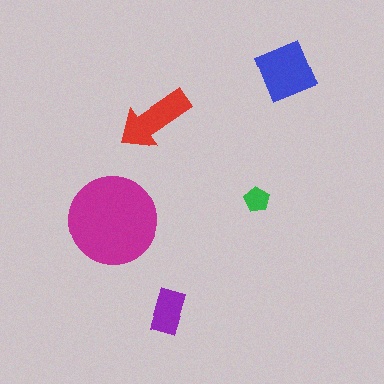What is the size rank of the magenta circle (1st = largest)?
1st.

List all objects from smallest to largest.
The green pentagon, the purple rectangle, the red arrow, the blue diamond, the magenta circle.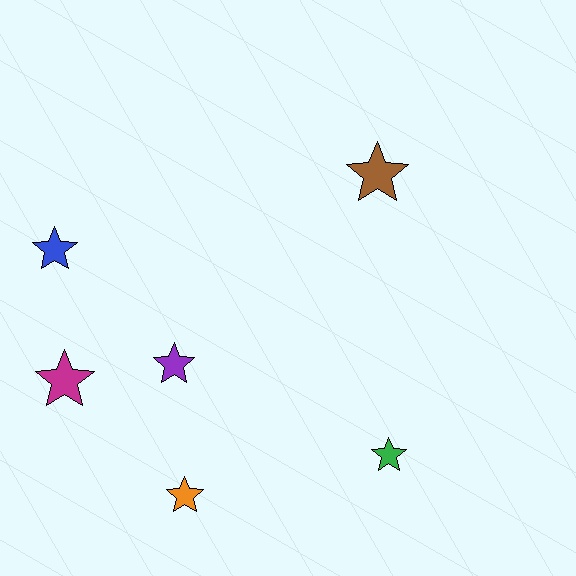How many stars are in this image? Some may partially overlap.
There are 6 stars.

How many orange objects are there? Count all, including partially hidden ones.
There is 1 orange object.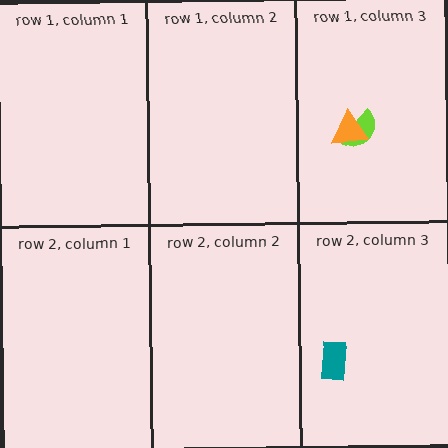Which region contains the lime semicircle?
The row 1, column 3 region.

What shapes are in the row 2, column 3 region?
The teal rectangle.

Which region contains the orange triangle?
The row 1, column 3 region.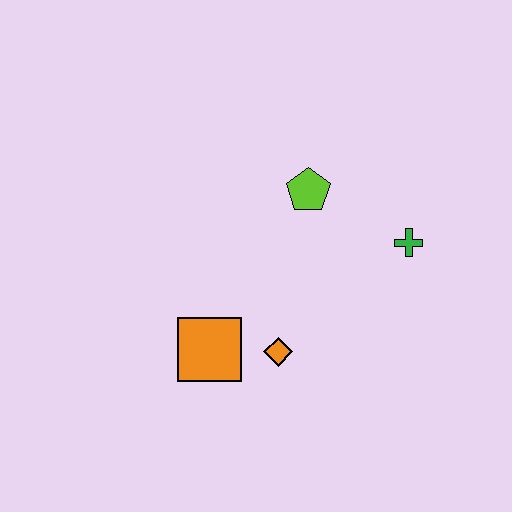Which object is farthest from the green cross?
The orange square is farthest from the green cross.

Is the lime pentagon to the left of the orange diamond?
No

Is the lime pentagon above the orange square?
Yes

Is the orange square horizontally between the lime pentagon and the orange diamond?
No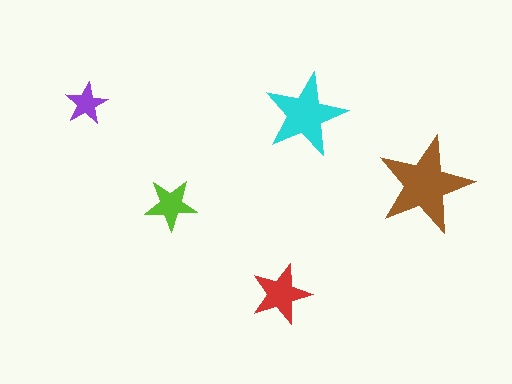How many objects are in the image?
There are 5 objects in the image.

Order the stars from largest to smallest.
the brown one, the cyan one, the red one, the lime one, the purple one.